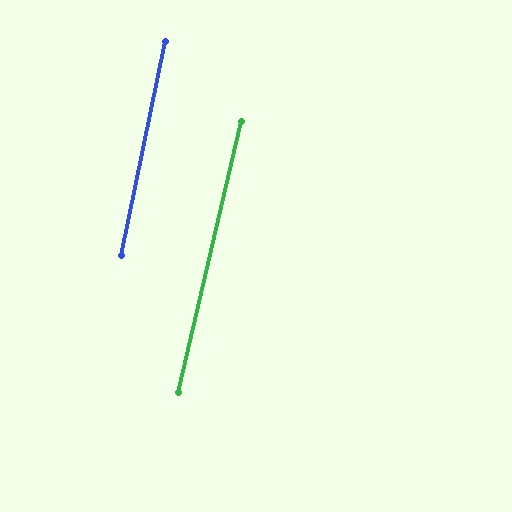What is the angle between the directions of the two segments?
Approximately 2 degrees.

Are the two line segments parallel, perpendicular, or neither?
Parallel — their directions differ by only 1.6°.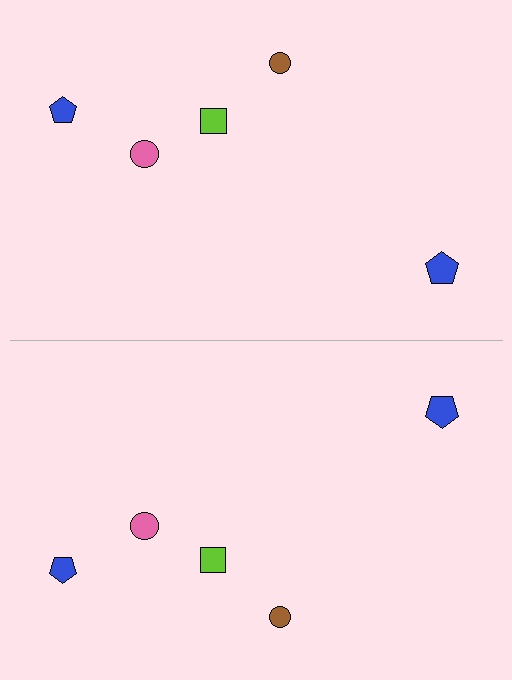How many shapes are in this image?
There are 10 shapes in this image.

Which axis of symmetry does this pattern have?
The pattern has a horizontal axis of symmetry running through the center of the image.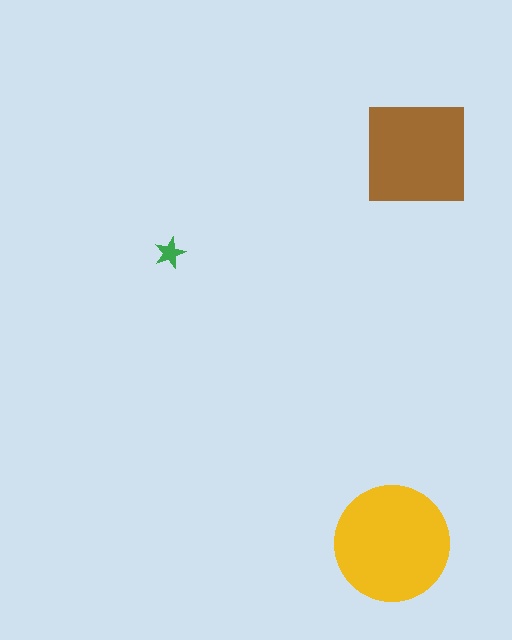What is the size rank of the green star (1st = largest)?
3rd.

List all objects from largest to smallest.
The yellow circle, the brown square, the green star.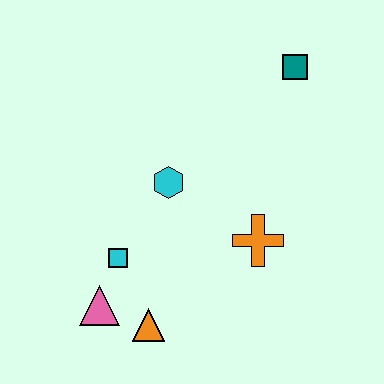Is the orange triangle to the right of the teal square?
No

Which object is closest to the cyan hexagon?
The cyan square is closest to the cyan hexagon.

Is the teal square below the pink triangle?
No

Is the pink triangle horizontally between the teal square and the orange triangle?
No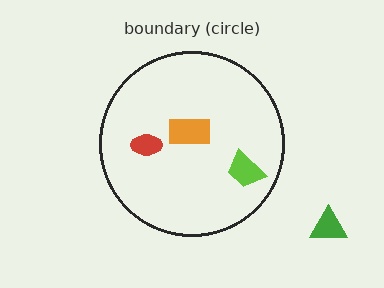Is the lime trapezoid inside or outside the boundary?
Inside.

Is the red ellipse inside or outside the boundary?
Inside.